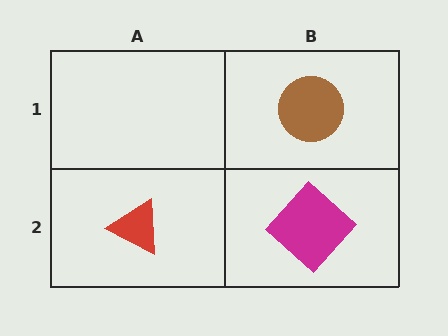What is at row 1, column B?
A brown circle.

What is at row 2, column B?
A magenta diamond.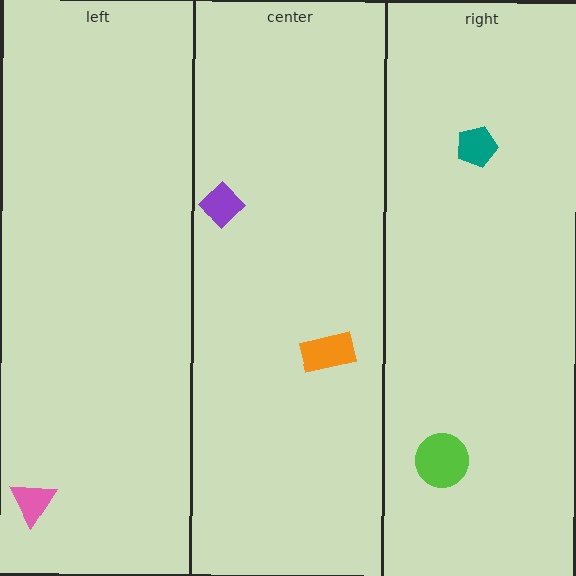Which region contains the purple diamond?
The center region.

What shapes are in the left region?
The pink triangle.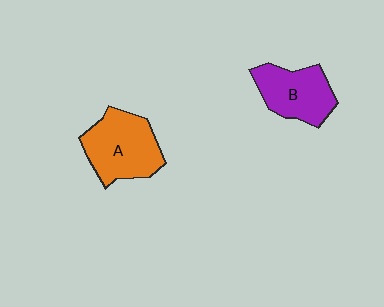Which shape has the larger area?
Shape A (orange).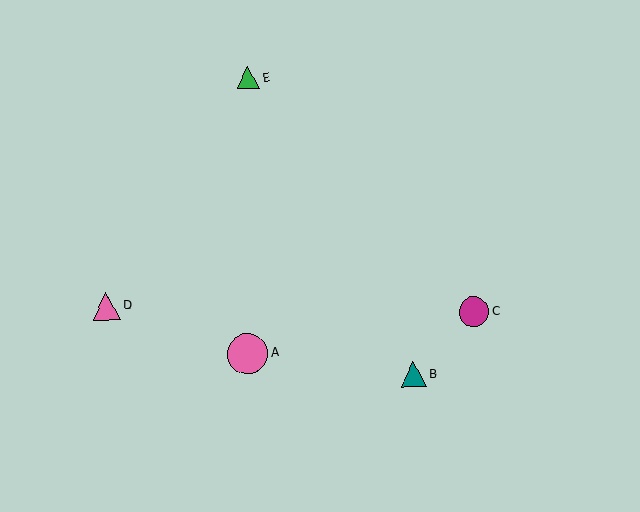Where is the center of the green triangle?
The center of the green triangle is at (248, 78).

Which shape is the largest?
The pink circle (labeled A) is the largest.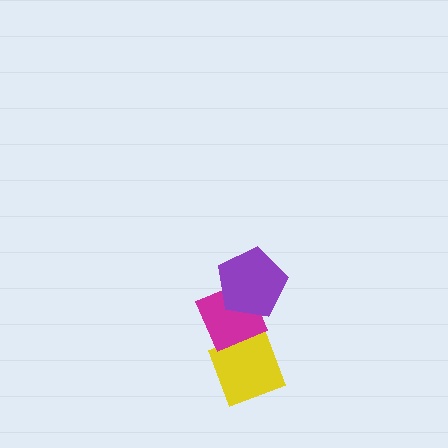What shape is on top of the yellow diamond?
The magenta diamond is on top of the yellow diamond.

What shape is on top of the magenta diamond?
The purple pentagon is on top of the magenta diamond.